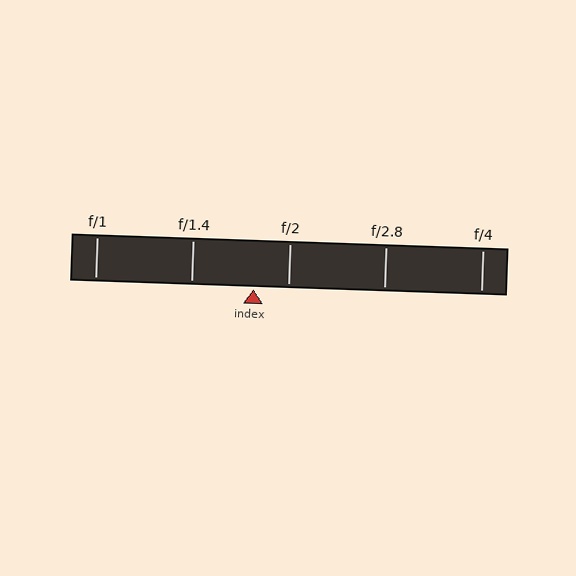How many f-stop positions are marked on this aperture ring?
There are 5 f-stop positions marked.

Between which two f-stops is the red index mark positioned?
The index mark is between f/1.4 and f/2.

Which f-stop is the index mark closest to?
The index mark is closest to f/2.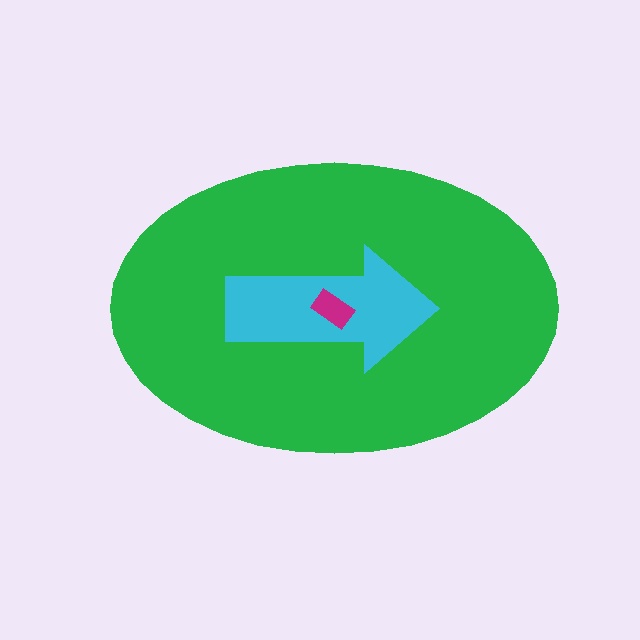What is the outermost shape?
The green ellipse.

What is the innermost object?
The magenta rectangle.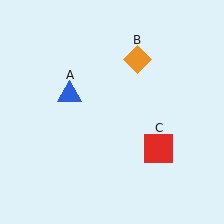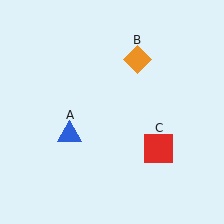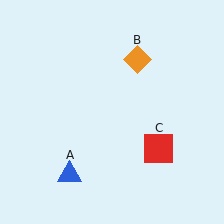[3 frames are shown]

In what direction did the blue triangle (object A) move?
The blue triangle (object A) moved down.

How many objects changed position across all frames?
1 object changed position: blue triangle (object A).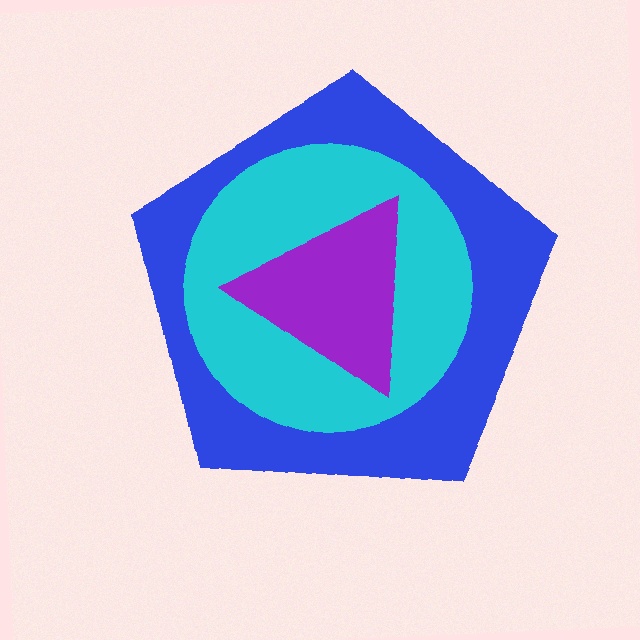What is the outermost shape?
The blue pentagon.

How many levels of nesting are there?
3.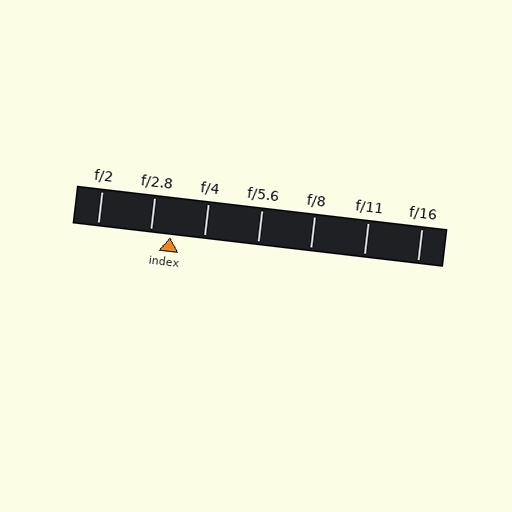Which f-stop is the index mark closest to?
The index mark is closest to f/2.8.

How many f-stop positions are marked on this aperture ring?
There are 7 f-stop positions marked.